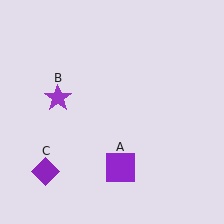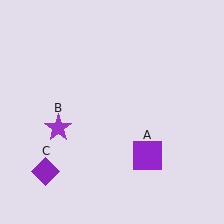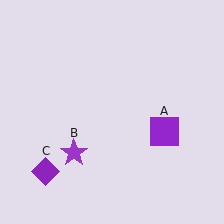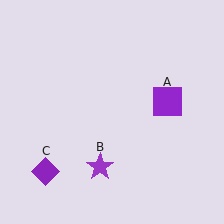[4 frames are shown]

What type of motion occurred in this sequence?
The purple square (object A), purple star (object B) rotated counterclockwise around the center of the scene.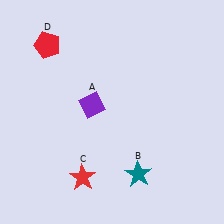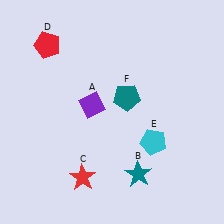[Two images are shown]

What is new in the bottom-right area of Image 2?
A cyan pentagon (E) was added in the bottom-right area of Image 2.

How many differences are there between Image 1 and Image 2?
There are 2 differences between the two images.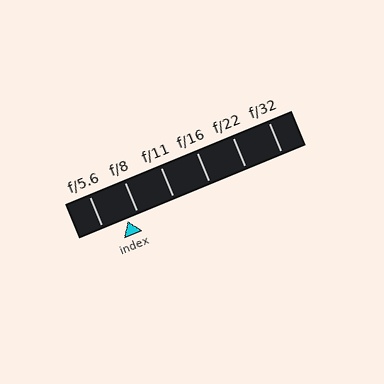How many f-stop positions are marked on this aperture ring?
There are 6 f-stop positions marked.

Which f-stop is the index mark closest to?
The index mark is closest to f/8.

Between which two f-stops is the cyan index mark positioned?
The index mark is between f/5.6 and f/8.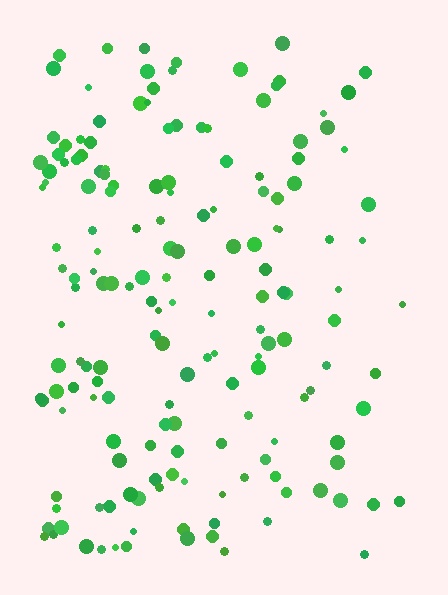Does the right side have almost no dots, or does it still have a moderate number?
Still a moderate number, just noticeably fewer than the left.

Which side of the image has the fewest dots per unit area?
The right.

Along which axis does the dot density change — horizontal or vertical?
Horizontal.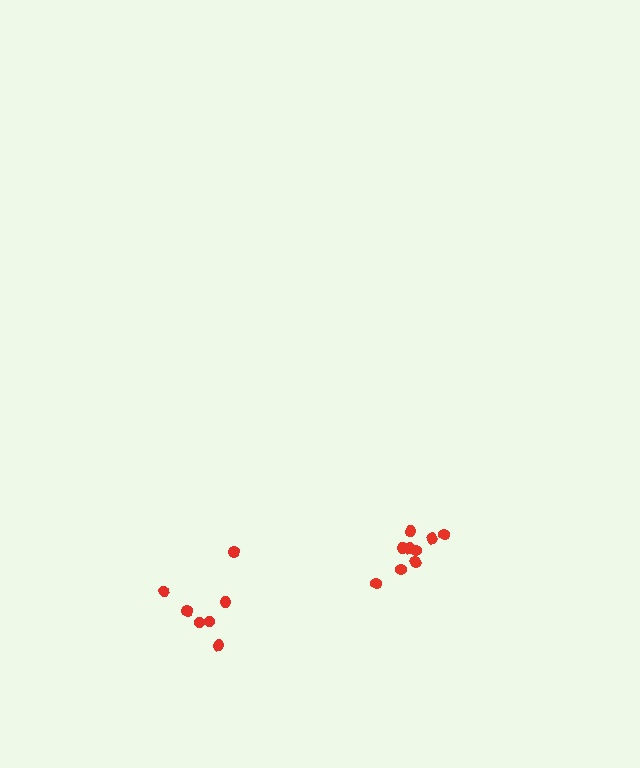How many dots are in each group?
Group 1: 7 dots, Group 2: 10 dots (17 total).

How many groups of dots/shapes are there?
There are 2 groups.